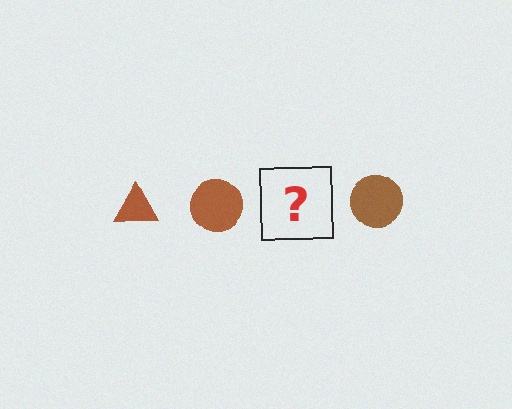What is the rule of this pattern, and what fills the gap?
The rule is that the pattern cycles through triangle, circle shapes in brown. The gap should be filled with a brown triangle.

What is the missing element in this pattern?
The missing element is a brown triangle.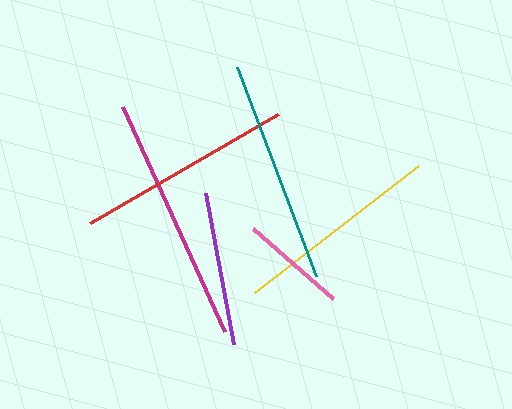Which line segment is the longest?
The magenta line is the longest at approximately 247 pixels.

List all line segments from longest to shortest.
From longest to shortest: magenta, teal, red, yellow, purple, pink.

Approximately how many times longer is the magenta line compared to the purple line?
The magenta line is approximately 1.6 times the length of the purple line.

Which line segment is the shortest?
The pink line is the shortest at approximately 107 pixels.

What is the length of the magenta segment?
The magenta segment is approximately 247 pixels long.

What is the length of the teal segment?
The teal segment is approximately 224 pixels long.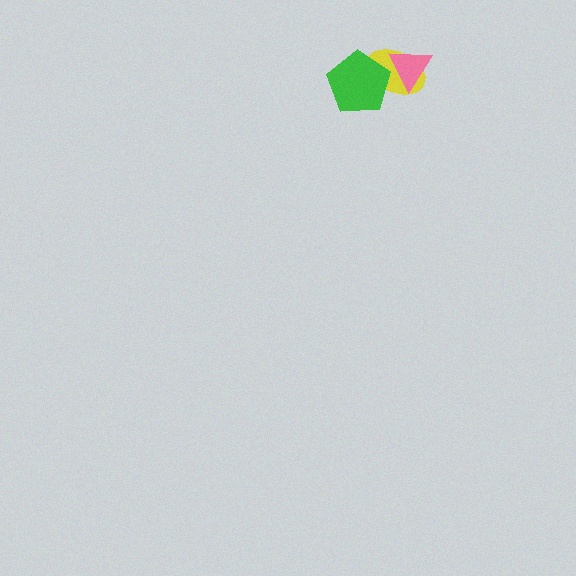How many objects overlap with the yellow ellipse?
2 objects overlap with the yellow ellipse.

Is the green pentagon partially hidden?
No, no other shape covers it.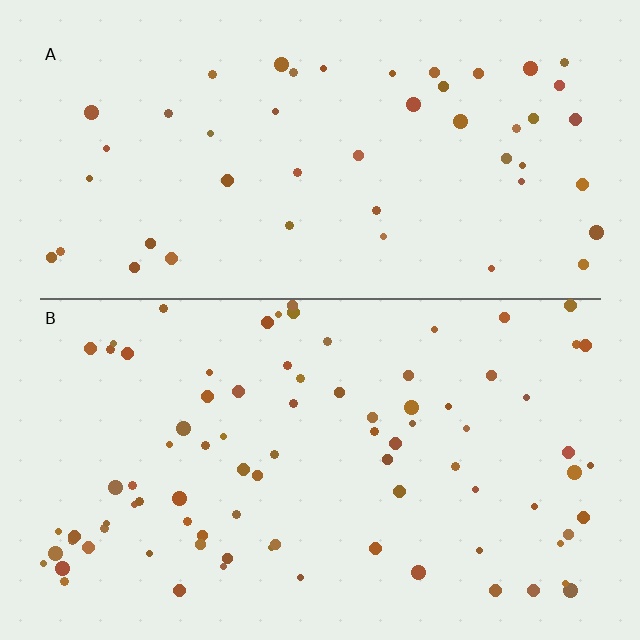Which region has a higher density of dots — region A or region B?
B (the bottom).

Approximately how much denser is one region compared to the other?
Approximately 1.8× — region B over region A.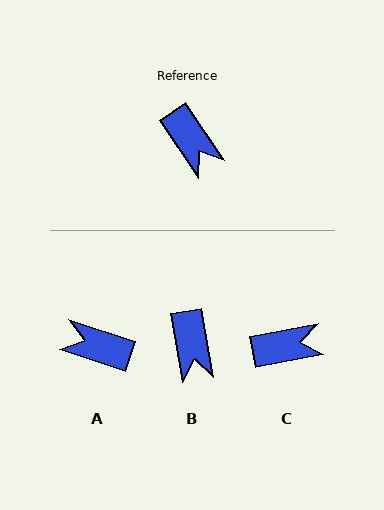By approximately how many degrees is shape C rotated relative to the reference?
Approximately 66 degrees counter-clockwise.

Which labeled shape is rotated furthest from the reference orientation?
A, about 142 degrees away.